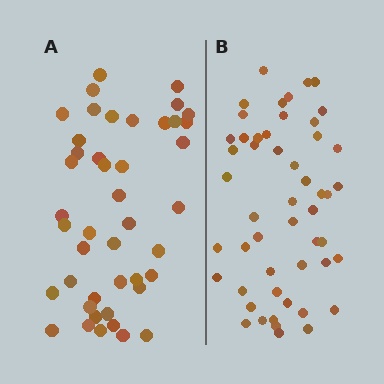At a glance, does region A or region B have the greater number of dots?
Region B (the right region) has more dots.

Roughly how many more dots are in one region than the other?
Region B has roughly 8 or so more dots than region A.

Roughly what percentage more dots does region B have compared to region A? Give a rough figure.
About 15% more.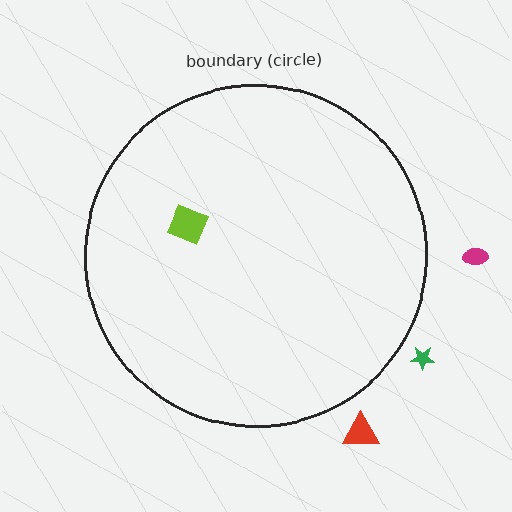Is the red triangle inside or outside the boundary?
Outside.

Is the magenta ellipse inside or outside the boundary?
Outside.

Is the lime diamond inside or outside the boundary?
Inside.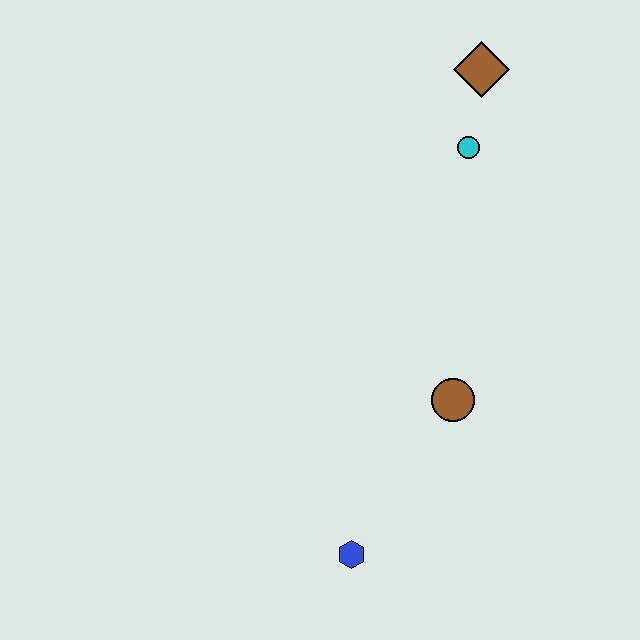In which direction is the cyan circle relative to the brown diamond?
The cyan circle is below the brown diamond.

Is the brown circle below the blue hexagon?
No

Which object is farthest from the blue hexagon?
The brown diamond is farthest from the blue hexagon.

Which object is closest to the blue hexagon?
The brown circle is closest to the blue hexagon.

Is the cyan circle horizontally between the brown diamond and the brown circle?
Yes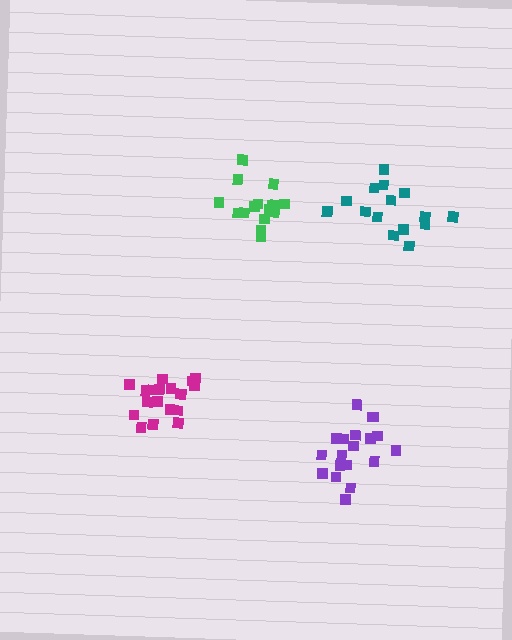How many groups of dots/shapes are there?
There are 4 groups.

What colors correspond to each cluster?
The clusters are colored: purple, green, teal, magenta.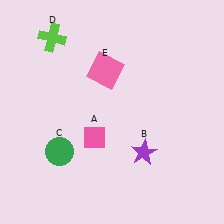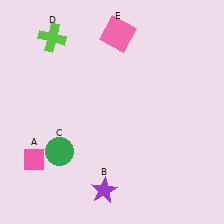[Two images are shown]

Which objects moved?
The objects that moved are: the pink diamond (A), the purple star (B), the pink square (E).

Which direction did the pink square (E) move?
The pink square (E) moved up.